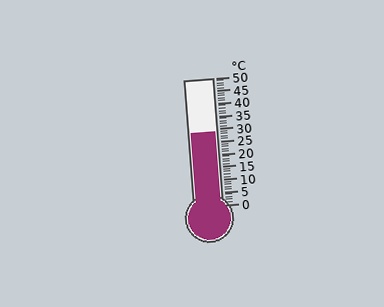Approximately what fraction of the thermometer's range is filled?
The thermometer is filled to approximately 60% of its range.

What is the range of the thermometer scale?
The thermometer scale ranges from 0°C to 50°C.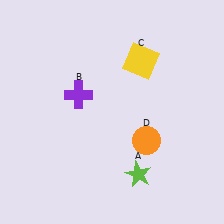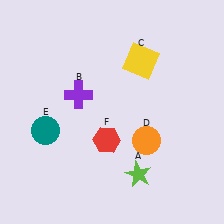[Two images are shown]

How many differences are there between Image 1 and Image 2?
There are 2 differences between the two images.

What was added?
A teal circle (E), a red hexagon (F) were added in Image 2.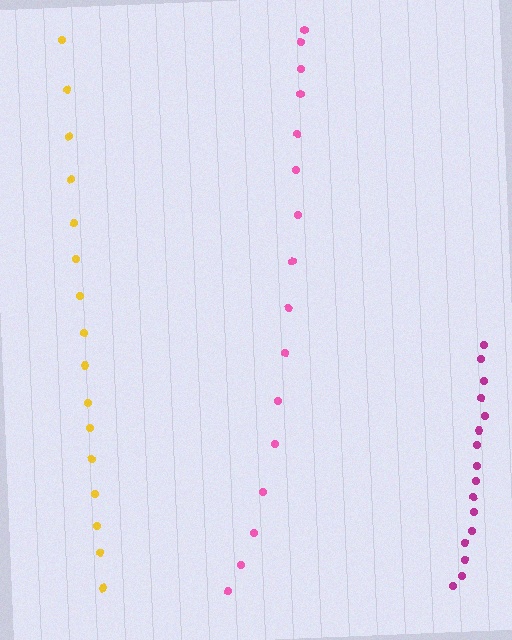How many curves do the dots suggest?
There are 3 distinct paths.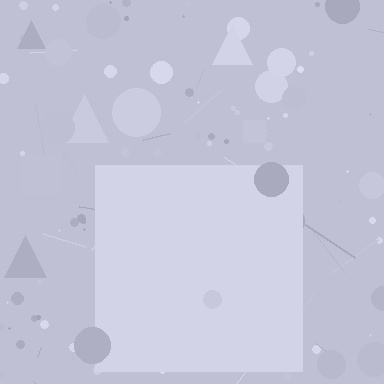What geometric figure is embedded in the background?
A square is embedded in the background.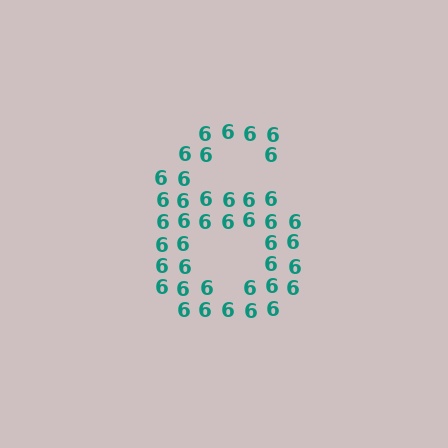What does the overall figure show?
The overall figure shows the digit 6.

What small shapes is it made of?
It is made of small digit 6's.